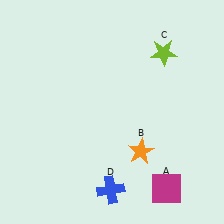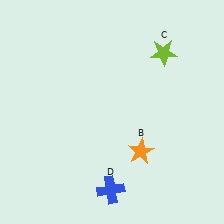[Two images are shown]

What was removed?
The magenta square (A) was removed in Image 2.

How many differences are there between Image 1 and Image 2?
There is 1 difference between the two images.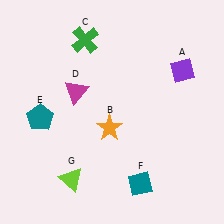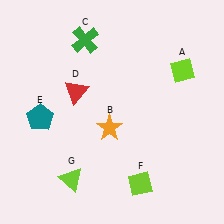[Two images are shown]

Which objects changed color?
A changed from purple to lime. D changed from magenta to red. F changed from teal to lime.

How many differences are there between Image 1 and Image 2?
There are 3 differences between the two images.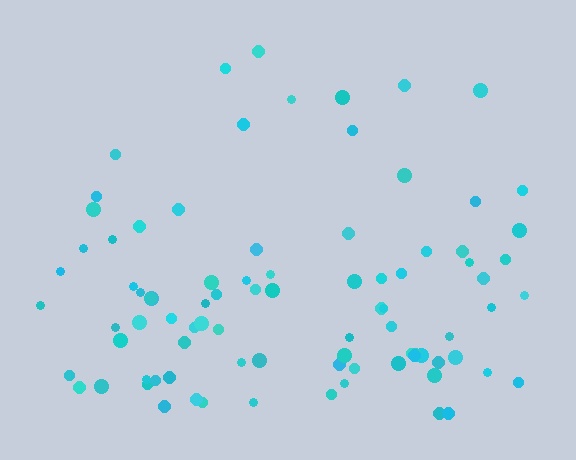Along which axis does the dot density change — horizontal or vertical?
Vertical.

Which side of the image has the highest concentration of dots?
The bottom.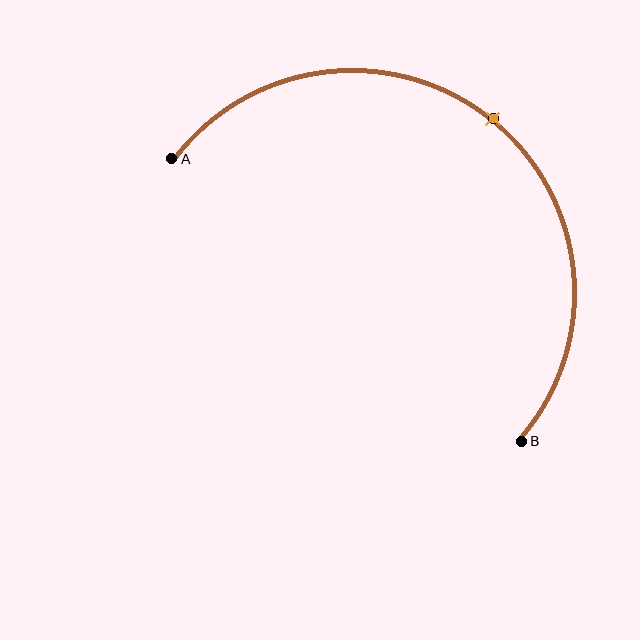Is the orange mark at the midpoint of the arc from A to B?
Yes. The orange mark lies on the arc at equal arc-length from both A and B — it is the arc midpoint.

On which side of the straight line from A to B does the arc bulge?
The arc bulges above and to the right of the straight line connecting A and B.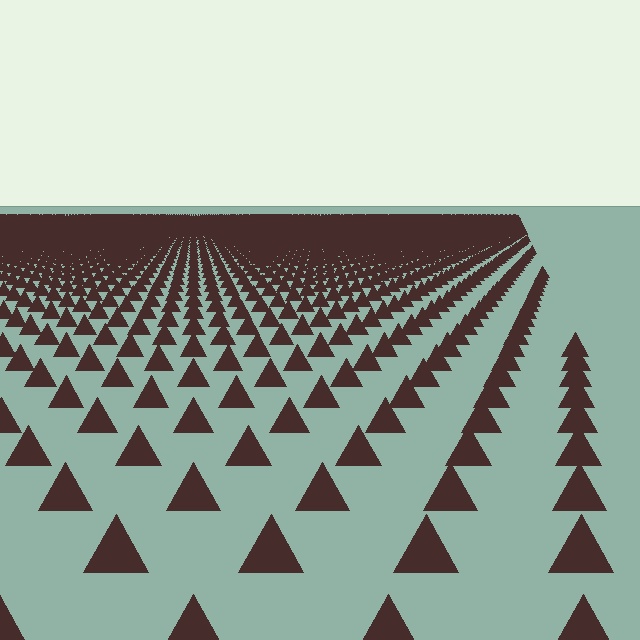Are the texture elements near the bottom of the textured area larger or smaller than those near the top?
Larger. Near the bottom, elements are closer to the viewer and appear at a bigger on-screen size.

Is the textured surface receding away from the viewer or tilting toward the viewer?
The surface is receding away from the viewer. Texture elements get smaller and denser toward the top.